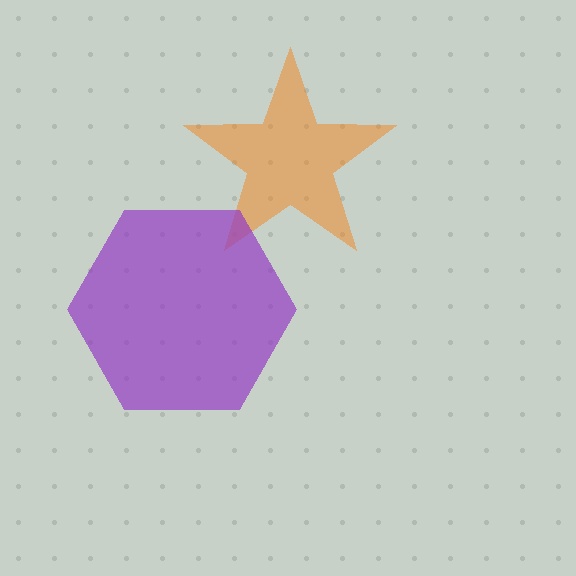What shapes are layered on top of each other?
The layered shapes are: an orange star, a purple hexagon.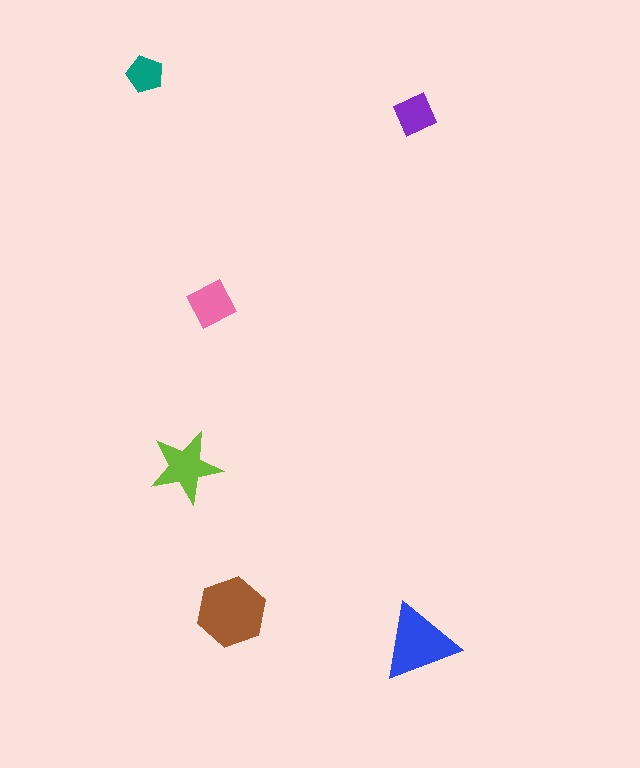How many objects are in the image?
There are 6 objects in the image.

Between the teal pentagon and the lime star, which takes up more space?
The lime star.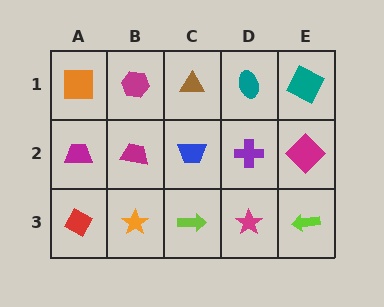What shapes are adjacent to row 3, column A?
A magenta trapezoid (row 2, column A), an orange star (row 3, column B).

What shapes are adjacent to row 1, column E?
A magenta diamond (row 2, column E), a teal ellipse (row 1, column D).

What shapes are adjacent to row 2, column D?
A teal ellipse (row 1, column D), a magenta star (row 3, column D), a blue trapezoid (row 2, column C), a magenta diamond (row 2, column E).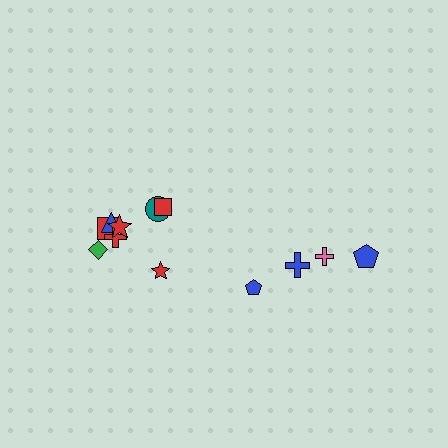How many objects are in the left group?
There are 8 objects.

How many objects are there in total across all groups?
There are 12 objects.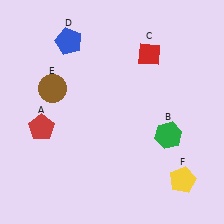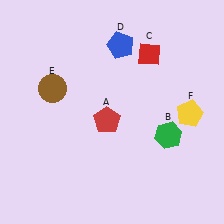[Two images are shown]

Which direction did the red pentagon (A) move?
The red pentagon (A) moved right.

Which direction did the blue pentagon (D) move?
The blue pentagon (D) moved right.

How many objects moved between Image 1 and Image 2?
3 objects moved between the two images.